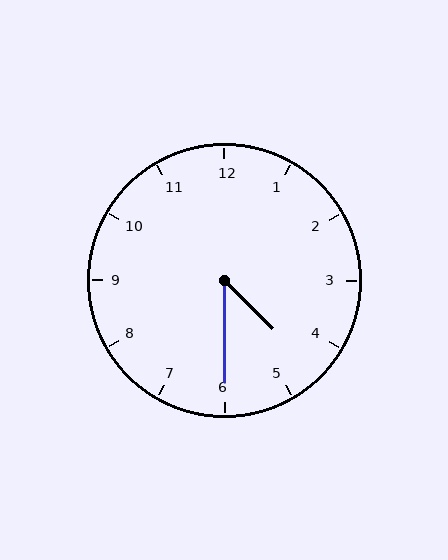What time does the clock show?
4:30.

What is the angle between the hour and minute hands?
Approximately 45 degrees.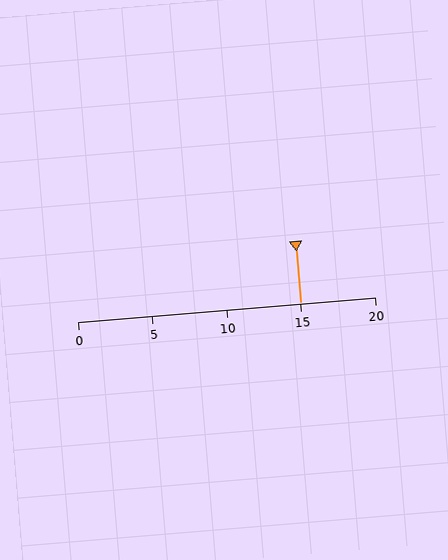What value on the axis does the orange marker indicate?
The marker indicates approximately 15.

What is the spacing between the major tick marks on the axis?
The major ticks are spaced 5 apart.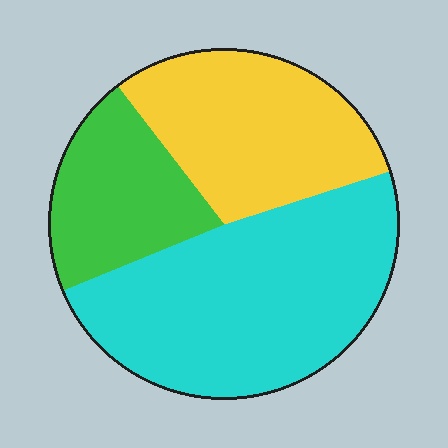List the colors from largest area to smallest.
From largest to smallest: cyan, yellow, green.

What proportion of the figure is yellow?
Yellow covers roughly 30% of the figure.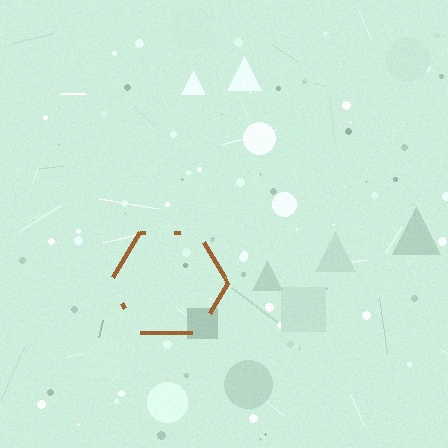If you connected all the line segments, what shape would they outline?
They would outline a hexagon.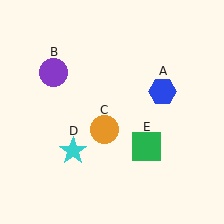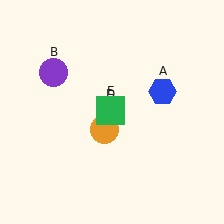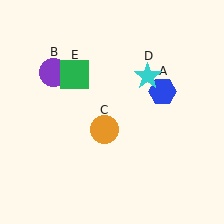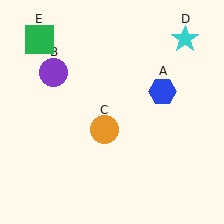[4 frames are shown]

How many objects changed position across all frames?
2 objects changed position: cyan star (object D), green square (object E).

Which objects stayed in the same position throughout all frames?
Blue hexagon (object A) and purple circle (object B) and orange circle (object C) remained stationary.